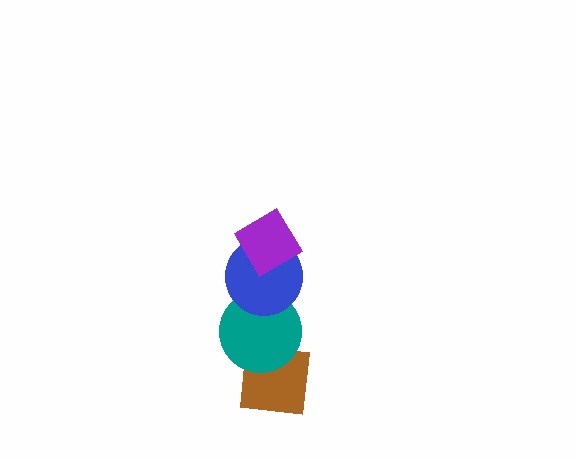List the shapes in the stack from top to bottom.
From top to bottom: the purple diamond, the blue circle, the teal circle, the brown square.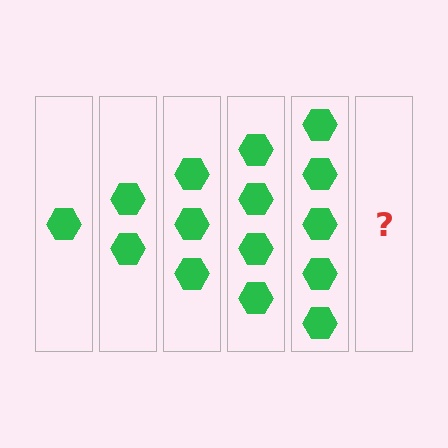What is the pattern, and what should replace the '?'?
The pattern is that each step adds one more hexagon. The '?' should be 6 hexagons.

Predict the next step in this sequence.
The next step is 6 hexagons.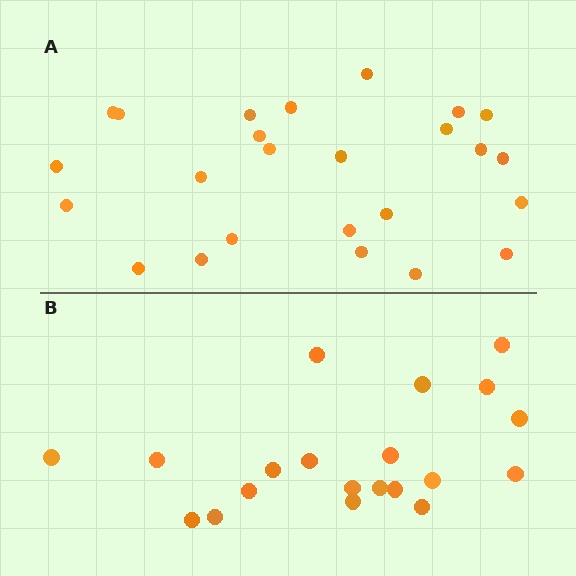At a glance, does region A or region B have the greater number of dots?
Region A (the top region) has more dots.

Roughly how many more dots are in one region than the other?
Region A has about 5 more dots than region B.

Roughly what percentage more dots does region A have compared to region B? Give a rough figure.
About 25% more.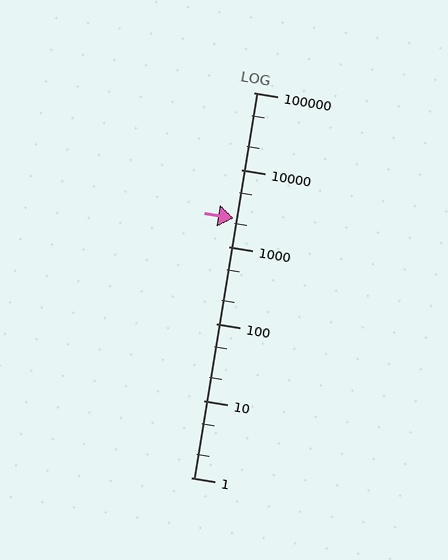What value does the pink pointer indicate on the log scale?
The pointer indicates approximately 2300.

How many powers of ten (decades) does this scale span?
The scale spans 5 decades, from 1 to 100000.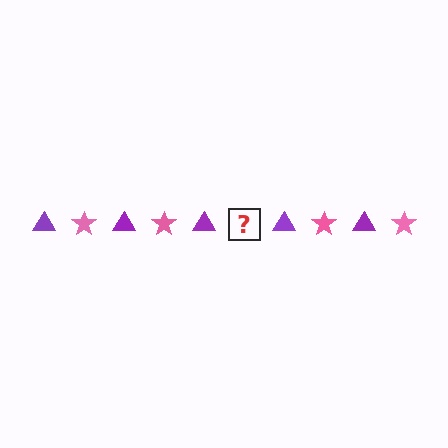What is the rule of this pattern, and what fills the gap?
The rule is that the pattern alternates between purple triangle and pink star. The gap should be filled with a pink star.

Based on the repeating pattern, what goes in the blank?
The blank should be a pink star.